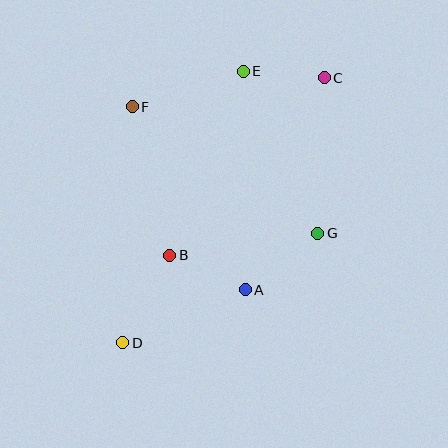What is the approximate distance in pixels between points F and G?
The distance between F and G is approximately 224 pixels.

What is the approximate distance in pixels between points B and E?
The distance between B and E is approximately 198 pixels.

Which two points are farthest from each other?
Points C and D are farthest from each other.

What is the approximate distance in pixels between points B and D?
The distance between B and D is approximately 99 pixels.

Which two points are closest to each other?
Points C and E are closest to each other.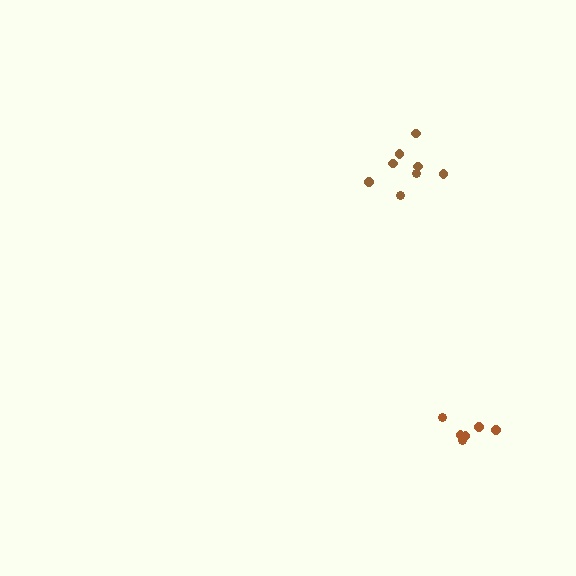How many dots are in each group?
Group 1: 8 dots, Group 2: 6 dots (14 total).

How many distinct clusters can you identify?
There are 2 distinct clusters.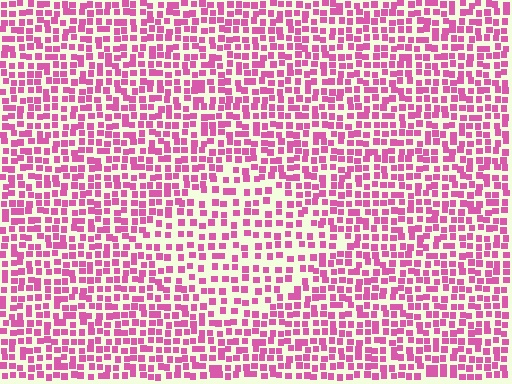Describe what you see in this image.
The image contains small pink elements arranged at two different densities. A diamond-shaped region is visible where the elements are less densely packed than the surrounding area.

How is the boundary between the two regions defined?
The boundary is defined by a change in element density (approximately 1.6x ratio). All elements are the same color, size, and shape.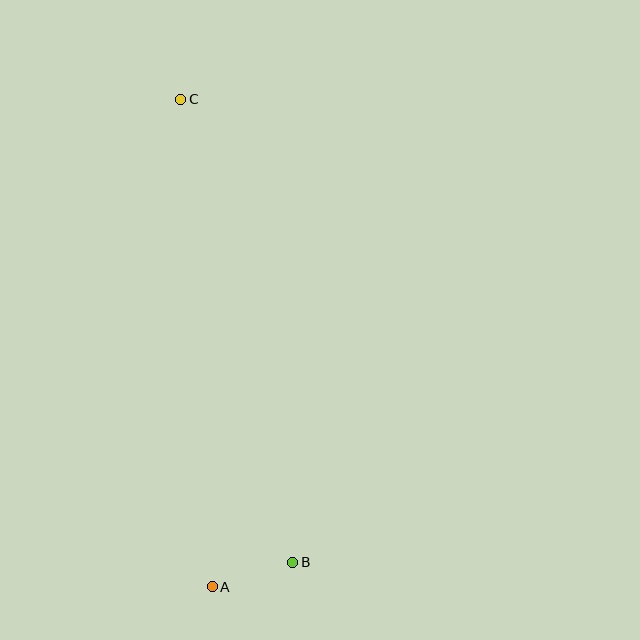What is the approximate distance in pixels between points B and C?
The distance between B and C is approximately 476 pixels.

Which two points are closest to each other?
Points A and B are closest to each other.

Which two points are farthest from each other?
Points A and C are farthest from each other.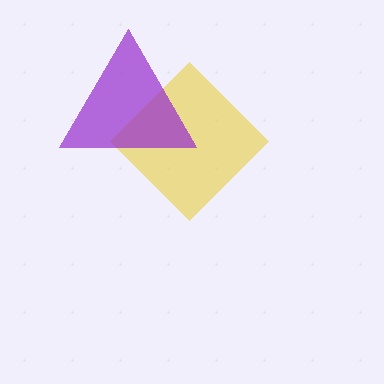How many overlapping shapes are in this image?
There are 2 overlapping shapes in the image.